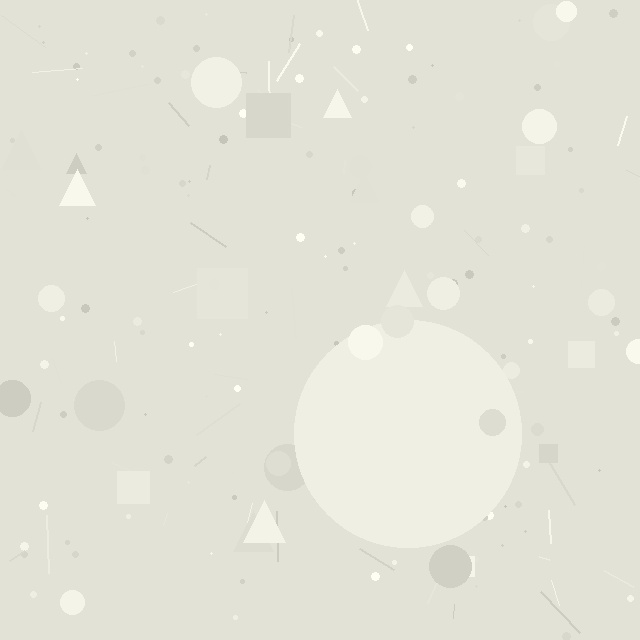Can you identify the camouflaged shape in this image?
The camouflaged shape is a circle.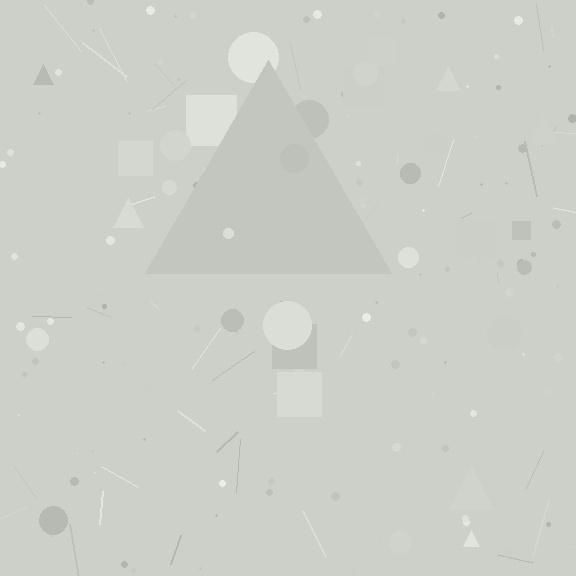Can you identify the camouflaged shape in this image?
The camouflaged shape is a triangle.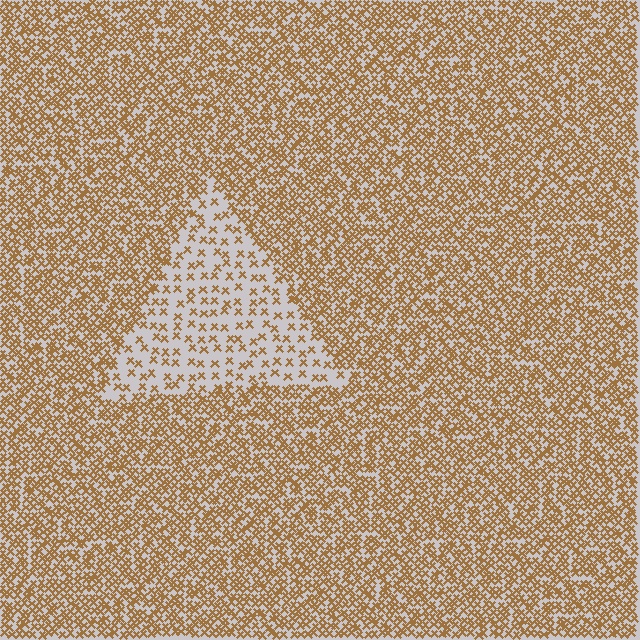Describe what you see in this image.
The image contains small brown elements arranged at two different densities. A triangle-shaped region is visible where the elements are less densely packed than the surrounding area.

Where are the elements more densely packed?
The elements are more densely packed outside the triangle boundary.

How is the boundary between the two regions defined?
The boundary is defined by a change in element density (approximately 2.8x ratio). All elements are the same color, size, and shape.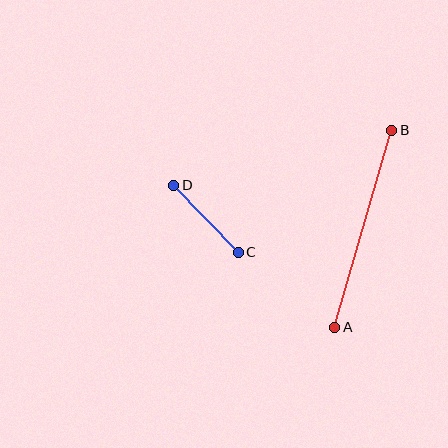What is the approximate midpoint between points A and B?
The midpoint is at approximately (363, 229) pixels.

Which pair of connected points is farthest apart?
Points A and B are farthest apart.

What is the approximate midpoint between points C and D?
The midpoint is at approximately (206, 219) pixels.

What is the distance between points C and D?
The distance is approximately 93 pixels.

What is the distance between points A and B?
The distance is approximately 205 pixels.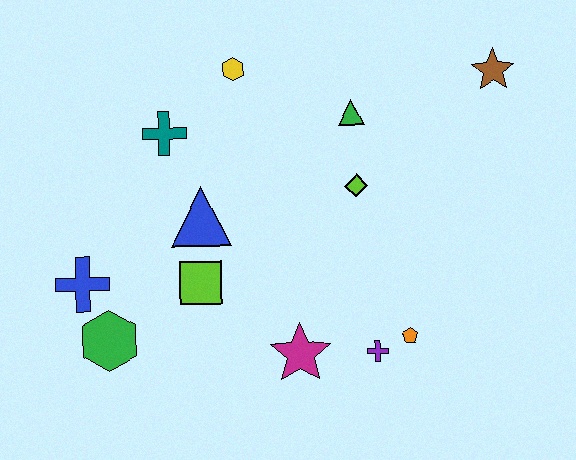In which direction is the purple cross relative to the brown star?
The purple cross is below the brown star.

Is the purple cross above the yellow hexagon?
No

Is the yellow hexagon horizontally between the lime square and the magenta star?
Yes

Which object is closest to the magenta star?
The purple cross is closest to the magenta star.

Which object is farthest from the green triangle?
The green hexagon is farthest from the green triangle.